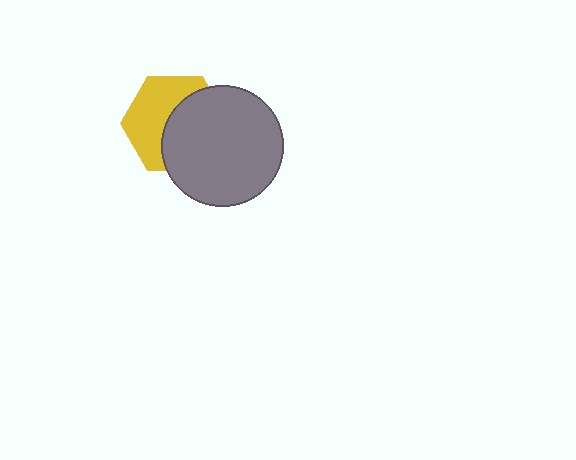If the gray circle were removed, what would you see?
You would see the complete yellow hexagon.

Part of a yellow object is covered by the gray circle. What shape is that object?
It is a hexagon.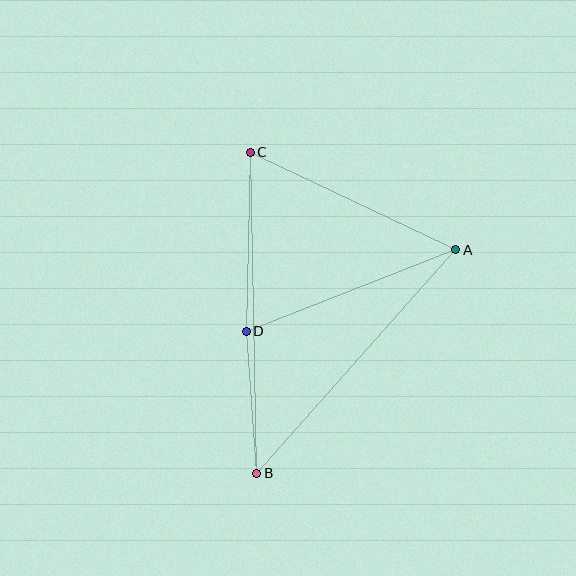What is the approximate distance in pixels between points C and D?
The distance between C and D is approximately 179 pixels.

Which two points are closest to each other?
Points B and D are closest to each other.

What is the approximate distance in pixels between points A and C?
The distance between A and C is approximately 228 pixels.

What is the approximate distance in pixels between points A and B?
The distance between A and B is approximately 299 pixels.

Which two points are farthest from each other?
Points B and C are farthest from each other.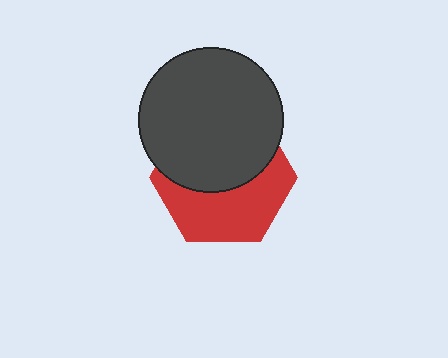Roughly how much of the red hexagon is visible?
About half of it is visible (roughly 48%).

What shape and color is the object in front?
The object in front is a dark gray circle.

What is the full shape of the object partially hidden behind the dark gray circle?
The partially hidden object is a red hexagon.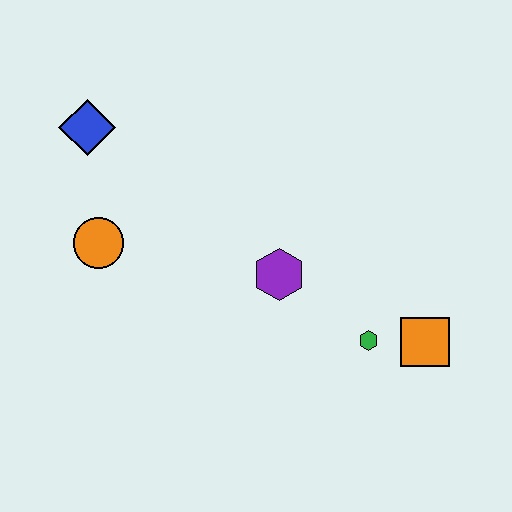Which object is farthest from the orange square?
The blue diamond is farthest from the orange square.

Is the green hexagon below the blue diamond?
Yes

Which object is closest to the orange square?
The green hexagon is closest to the orange square.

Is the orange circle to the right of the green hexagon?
No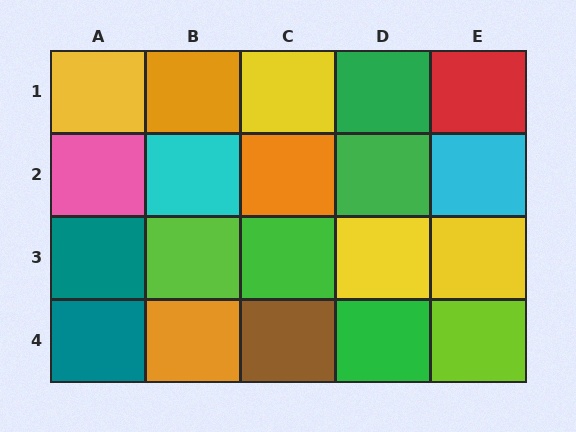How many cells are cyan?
2 cells are cyan.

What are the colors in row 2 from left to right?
Pink, cyan, orange, green, cyan.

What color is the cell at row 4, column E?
Lime.